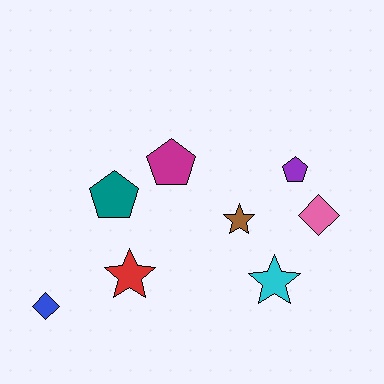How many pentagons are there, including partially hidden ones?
There are 3 pentagons.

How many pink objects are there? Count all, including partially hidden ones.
There is 1 pink object.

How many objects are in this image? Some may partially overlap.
There are 8 objects.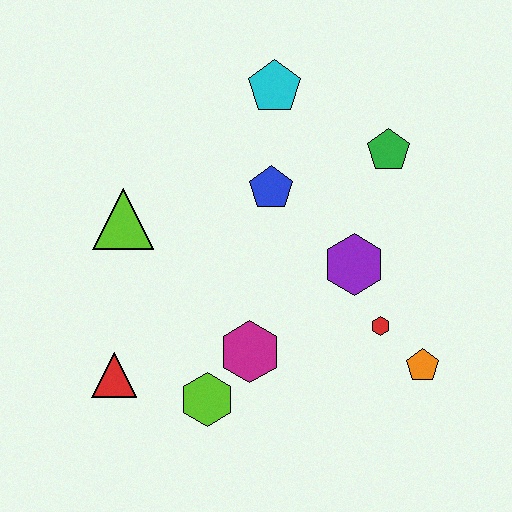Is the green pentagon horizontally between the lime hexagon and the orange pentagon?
Yes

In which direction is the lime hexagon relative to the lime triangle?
The lime hexagon is below the lime triangle.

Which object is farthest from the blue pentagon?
The red triangle is farthest from the blue pentagon.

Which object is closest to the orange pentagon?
The red hexagon is closest to the orange pentagon.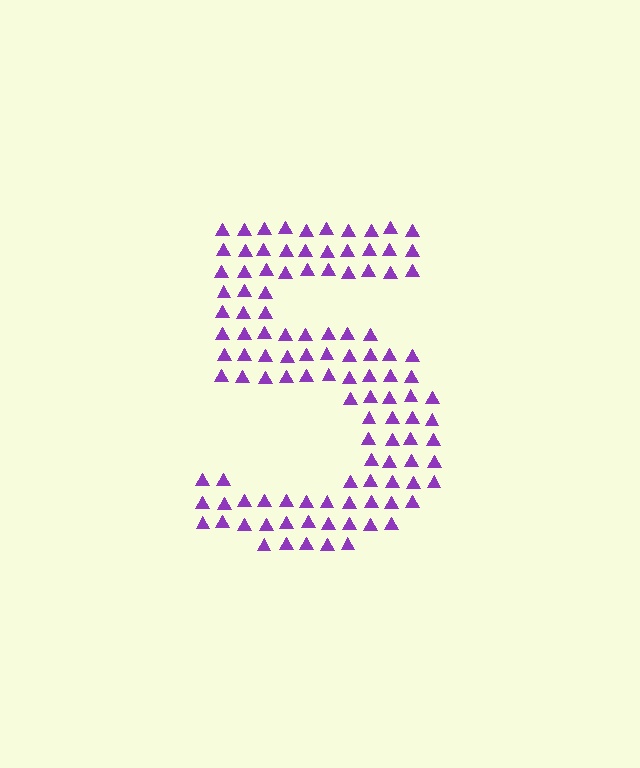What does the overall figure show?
The overall figure shows the digit 5.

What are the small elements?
The small elements are triangles.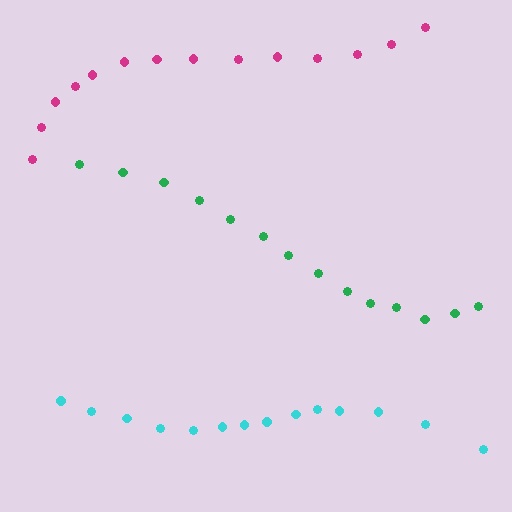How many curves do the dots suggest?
There are 3 distinct paths.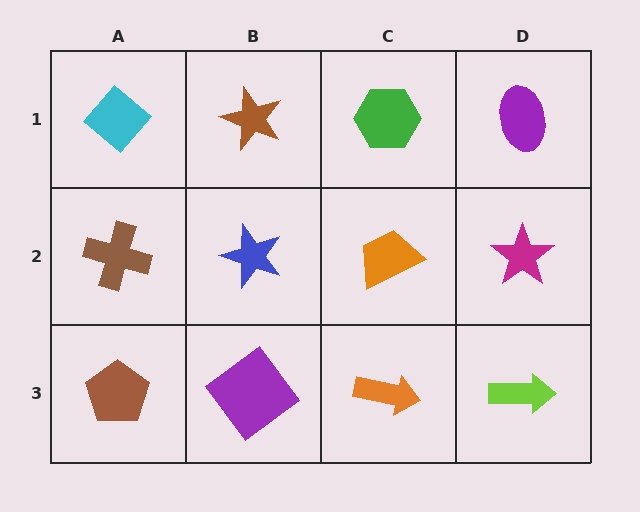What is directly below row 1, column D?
A magenta star.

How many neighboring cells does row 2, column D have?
3.